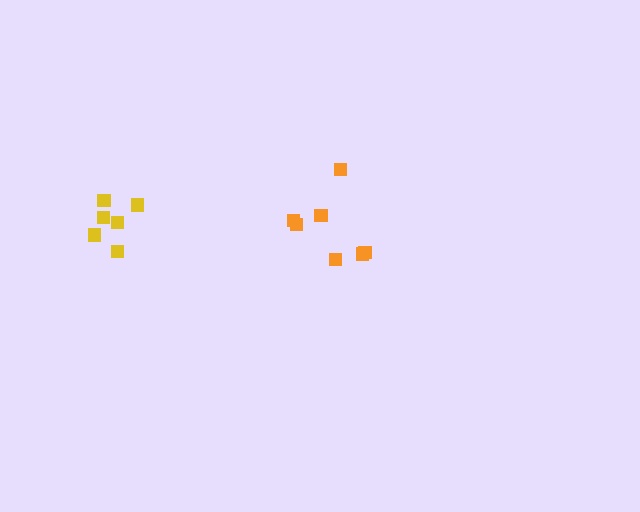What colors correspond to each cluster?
The clusters are colored: yellow, orange.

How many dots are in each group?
Group 1: 6 dots, Group 2: 7 dots (13 total).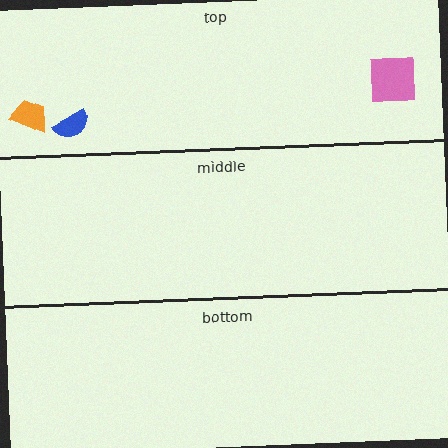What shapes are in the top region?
The orange trapezoid, the blue semicircle, the pink square.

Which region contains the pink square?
The top region.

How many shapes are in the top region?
3.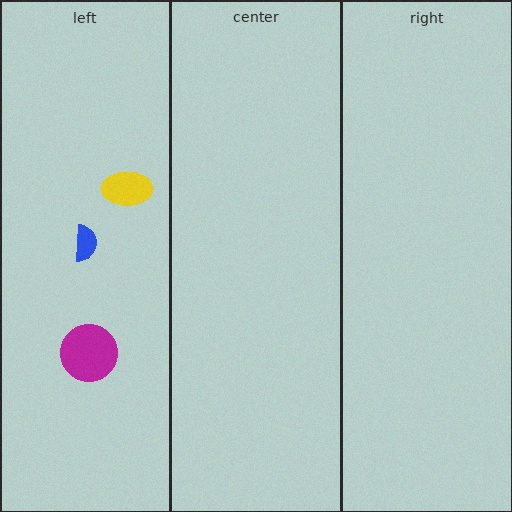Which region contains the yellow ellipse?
The left region.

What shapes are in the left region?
The blue semicircle, the magenta circle, the yellow ellipse.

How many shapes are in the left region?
3.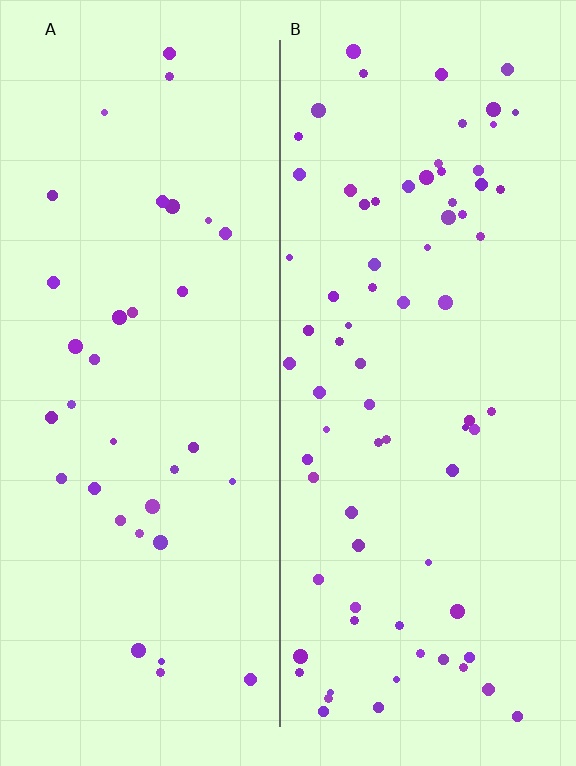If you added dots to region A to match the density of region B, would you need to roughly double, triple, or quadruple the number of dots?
Approximately double.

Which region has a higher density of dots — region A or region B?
B (the right).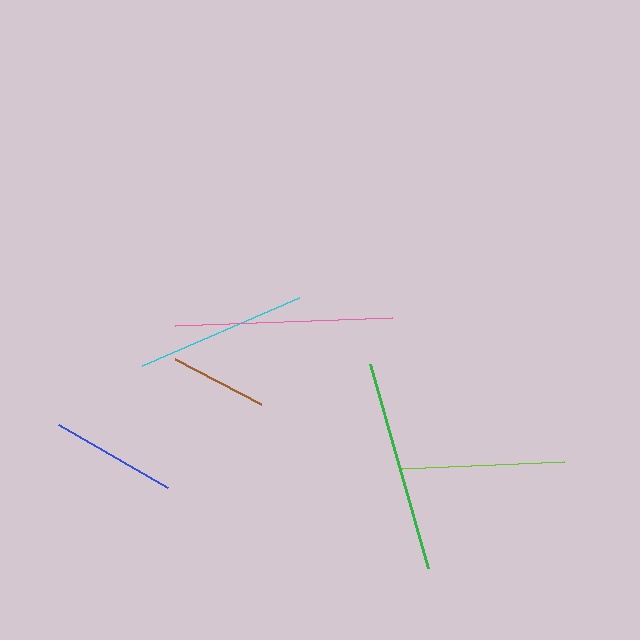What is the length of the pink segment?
The pink segment is approximately 217 pixels long.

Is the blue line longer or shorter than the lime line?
The lime line is longer than the blue line.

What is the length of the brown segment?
The brown segment is approximately 98 pixels long.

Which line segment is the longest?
The pink line is the longest at approximately 217 pixels.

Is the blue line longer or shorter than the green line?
The green line is longer than the blue line.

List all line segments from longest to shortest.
From longest to shortest: pink, green, cyan, lime, blue, brown.